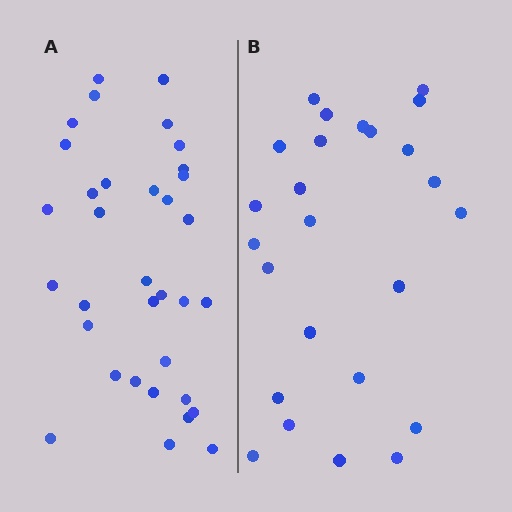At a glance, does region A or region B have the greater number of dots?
Region A (the left region) has more dots.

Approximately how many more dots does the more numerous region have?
Region A has roughly 8 or so more dots than region B.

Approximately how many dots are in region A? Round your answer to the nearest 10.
About 30 dots. (The exact count is 34, which rounds to 30.)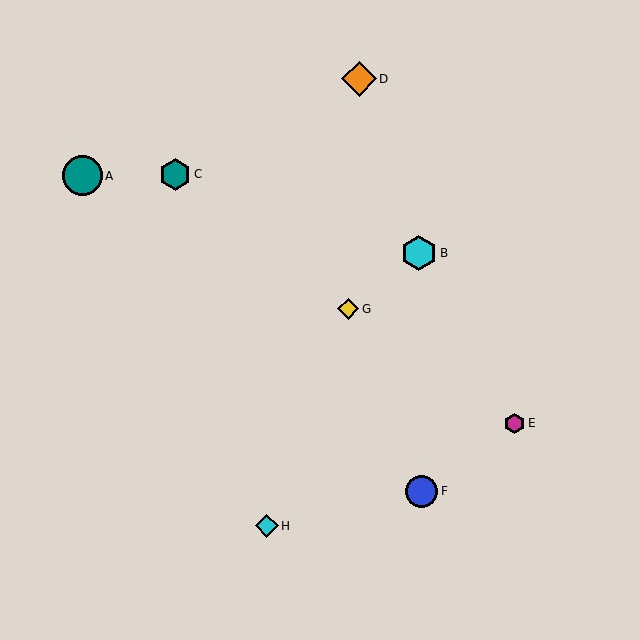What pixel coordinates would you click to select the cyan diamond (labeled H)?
Click at (267, 526) to select the cyan diamond H.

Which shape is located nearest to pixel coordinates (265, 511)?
The cyan diamond (labeled H) at (267, 526) is nearest to that location.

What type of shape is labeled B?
Shape B is a cyan hexagon.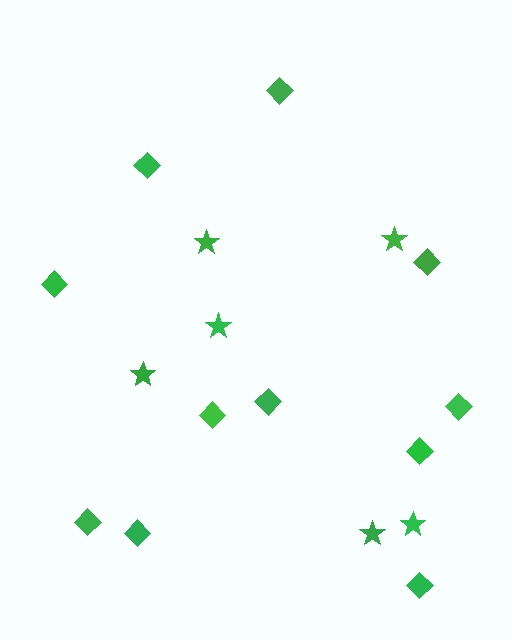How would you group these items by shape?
There are 2 groups: one group of diamonds (11) and one group of stars (6).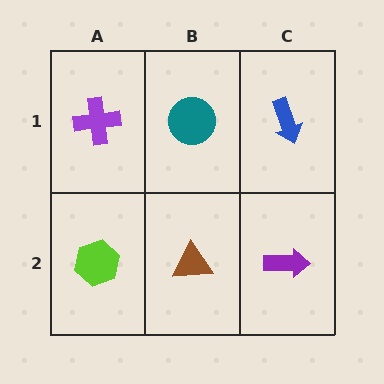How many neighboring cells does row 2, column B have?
3.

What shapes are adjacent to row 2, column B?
A teal circle (row 1, column B), a lime hexagon (row 2, column A), a purple arrow (row 2, column C).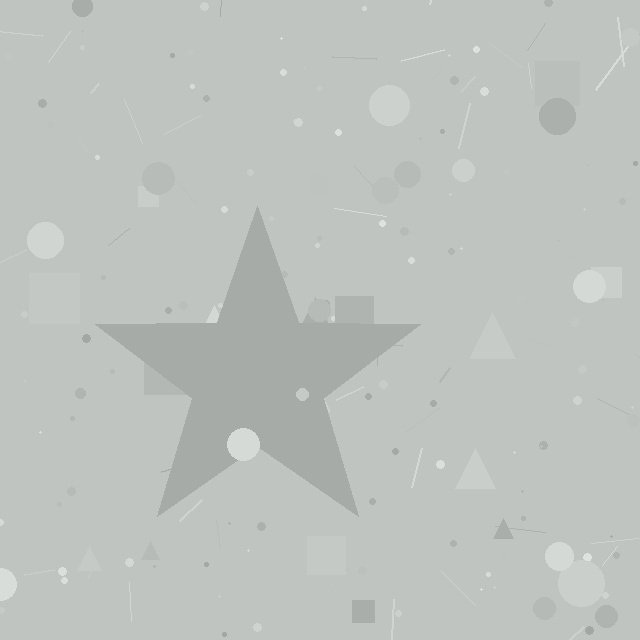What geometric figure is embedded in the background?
A star is embedded in the background.